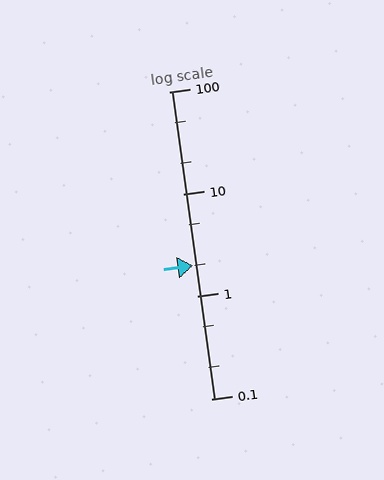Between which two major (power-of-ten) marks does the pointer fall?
The pointer is between 1 and 10.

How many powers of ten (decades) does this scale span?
The scale spans 3 decades, from 0.1 to 100.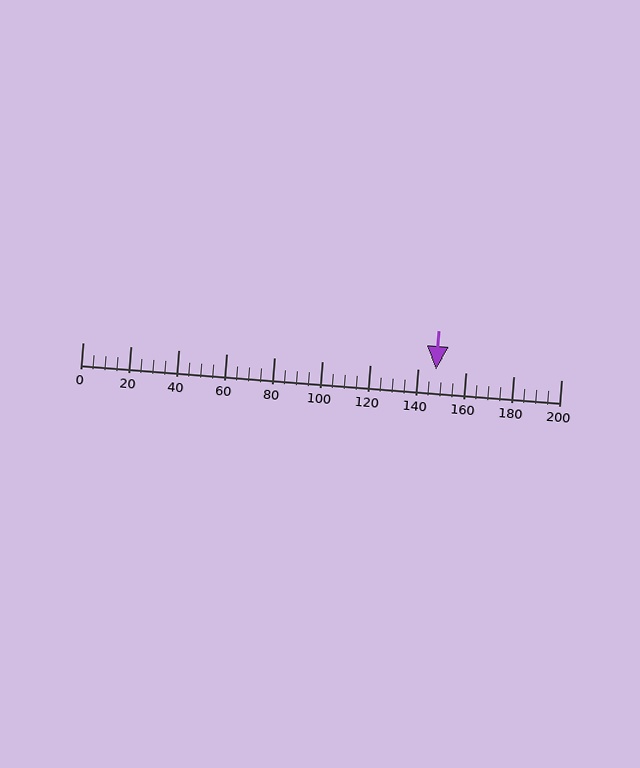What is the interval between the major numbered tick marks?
The major tick marks are spaced 20 units apart.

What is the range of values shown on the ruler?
The ruler shows values from 0 to 200.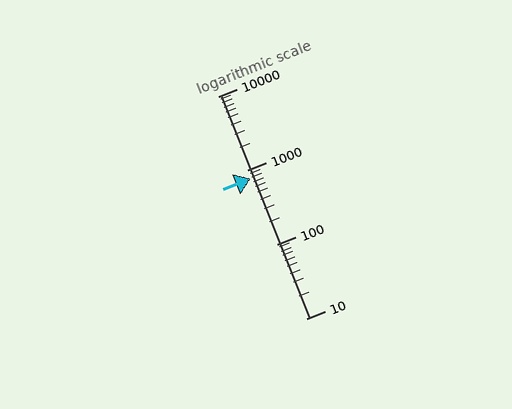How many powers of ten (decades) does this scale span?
The scale spans 3 decades, from 10 to 10000.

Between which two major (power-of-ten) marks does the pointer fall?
The pointer is between 100 and 1000.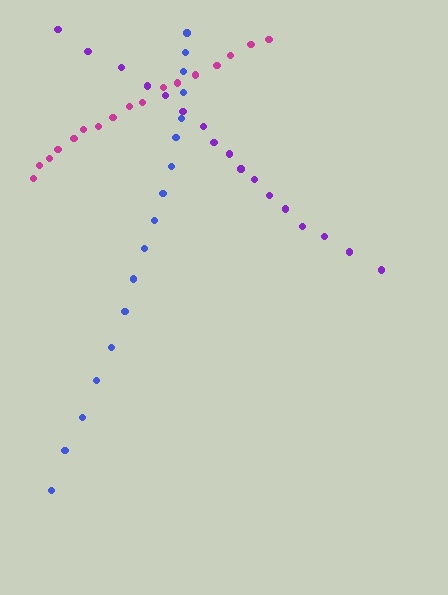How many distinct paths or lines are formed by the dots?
There are 3 distinct paths.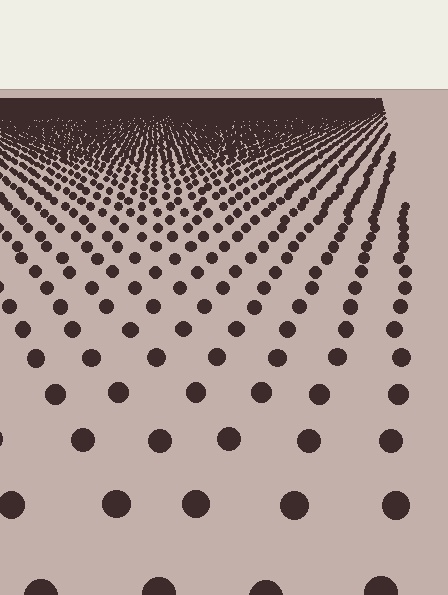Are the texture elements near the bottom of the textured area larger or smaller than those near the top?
Larger. Near the bottom, elements are closer to the viewer and appear at a bigger on-screen size.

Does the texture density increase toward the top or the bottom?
Density increases toward the top.